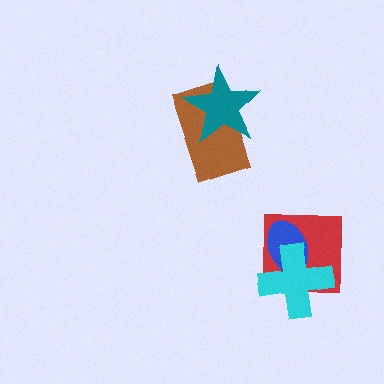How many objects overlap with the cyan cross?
2 objects overlap with the cyan cross.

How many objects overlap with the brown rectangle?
1 object overlaps with the brown rectangle.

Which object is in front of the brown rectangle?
The teal star is in front of the brown rectangle.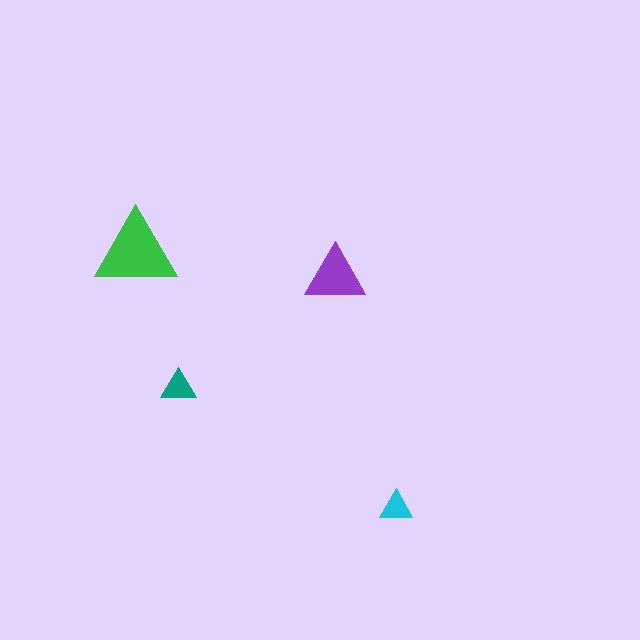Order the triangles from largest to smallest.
the green one, the purple one, the teal one, the cyan one.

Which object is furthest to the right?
The cyan triangle is rightmost.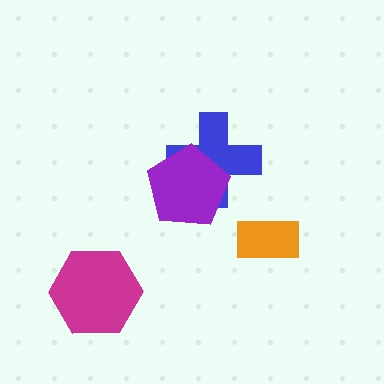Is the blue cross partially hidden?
Yes, it is partially covered by another shape.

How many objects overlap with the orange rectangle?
0 objects overlap with the orange rectangle.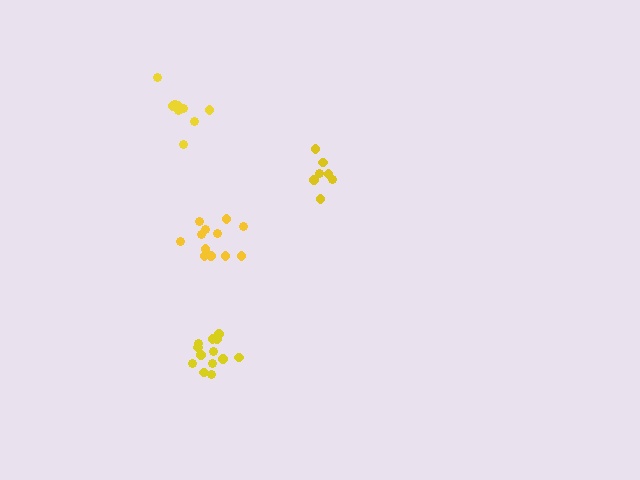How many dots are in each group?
Group 1: 9 dots, Group 2: 7 dots, Group 3: 12 dots, Group 4: 13 dots (41 total).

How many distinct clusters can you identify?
There are 4 distinct clusters.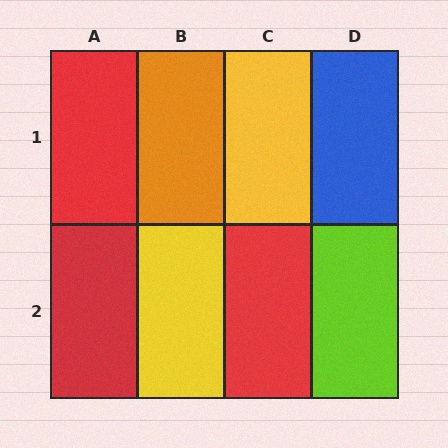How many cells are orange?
1 cell is orange.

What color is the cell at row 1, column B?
Orange.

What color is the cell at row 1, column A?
Red.